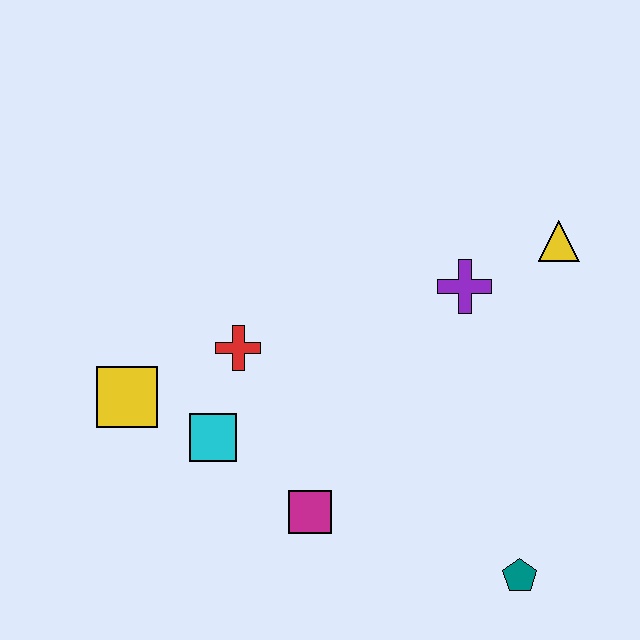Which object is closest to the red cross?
The cyan square is closest to the red cross.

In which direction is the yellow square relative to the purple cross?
The yellow square is to the left of the purple cross.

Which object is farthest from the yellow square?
The yellow triangle is farthest from the yellow square.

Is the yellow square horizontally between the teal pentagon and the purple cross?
No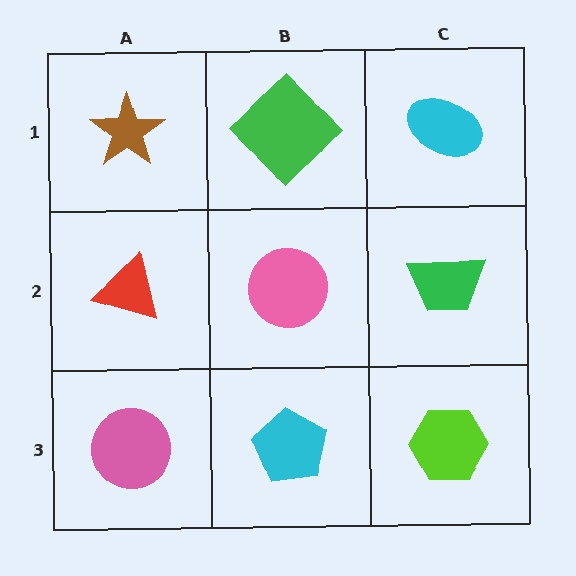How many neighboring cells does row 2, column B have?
4.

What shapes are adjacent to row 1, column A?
A red triangle (row 2, column A), a green diamond (row 1, column B).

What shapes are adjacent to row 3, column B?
A pink circle (row 2, column B), a pink circle (row 3, column A), a lime hexagon (row 3, column C).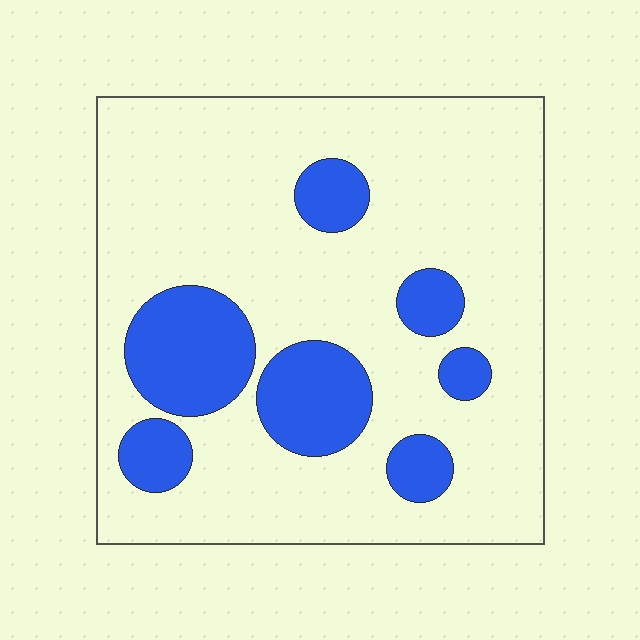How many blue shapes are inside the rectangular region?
7.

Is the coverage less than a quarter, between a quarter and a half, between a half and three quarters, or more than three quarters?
Less than a quarter.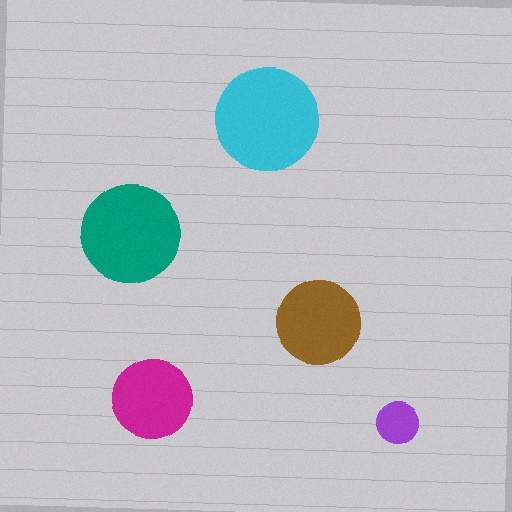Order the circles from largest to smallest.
the cyan one, the teal one, the brown one, the magenta one, the purple one.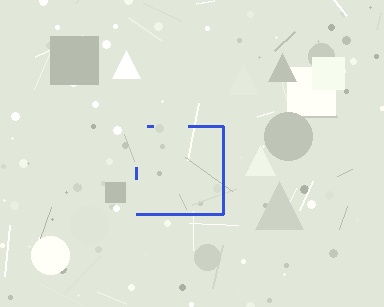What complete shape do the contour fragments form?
The contour fragments form a square.